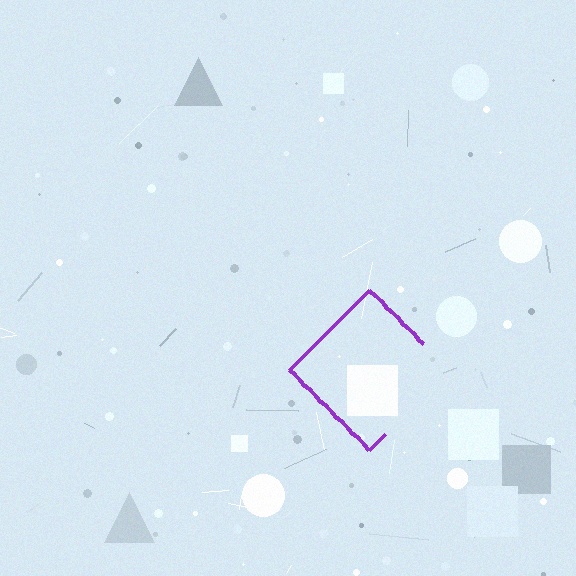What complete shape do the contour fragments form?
The contour fragments form a diamond.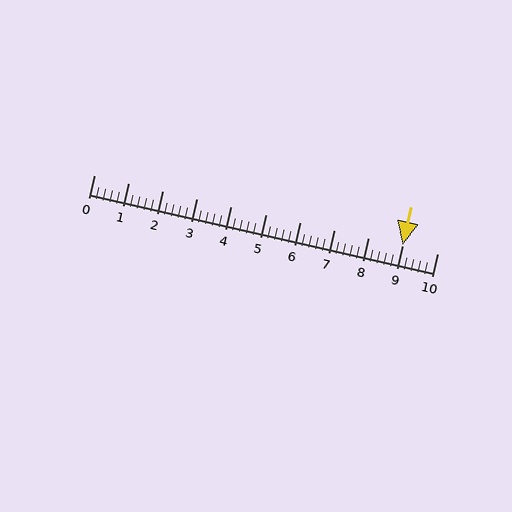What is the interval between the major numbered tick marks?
The major tick marks are spaced 1 units apart.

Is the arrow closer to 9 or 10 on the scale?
The arrow is closer to 9.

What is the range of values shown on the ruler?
The ruler shows values from 0 to 10.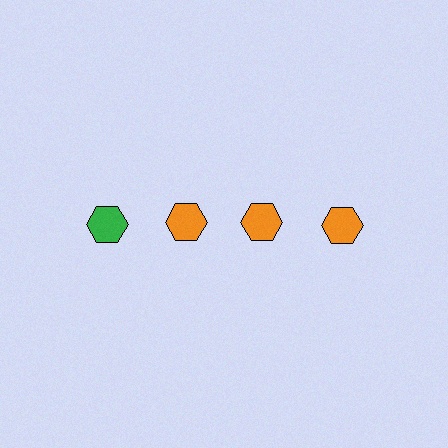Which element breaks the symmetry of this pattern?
The green hexagon in the top row, leftmost column breaks the symmetry. All other shapes are orange hexagons.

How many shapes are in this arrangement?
There are 4 shapes arranged in a grid pattern.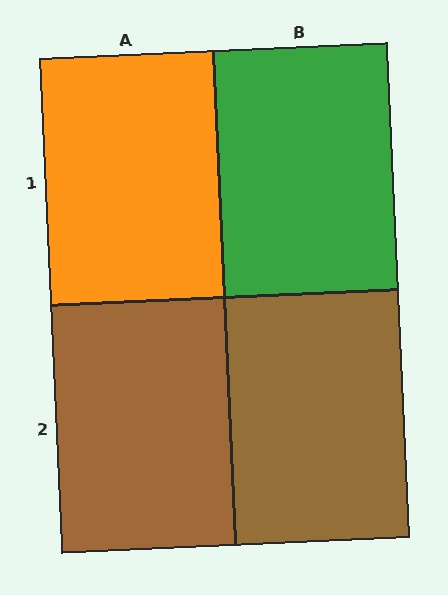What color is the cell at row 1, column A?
Orange.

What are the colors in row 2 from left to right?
Brown, brown.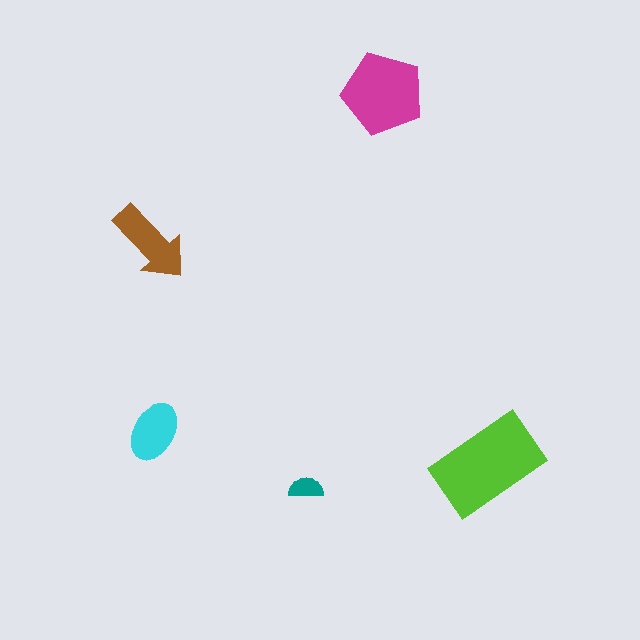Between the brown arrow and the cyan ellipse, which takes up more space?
The brown arrow.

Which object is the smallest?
The teal semicircle.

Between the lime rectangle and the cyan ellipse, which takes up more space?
The lime rectangle.